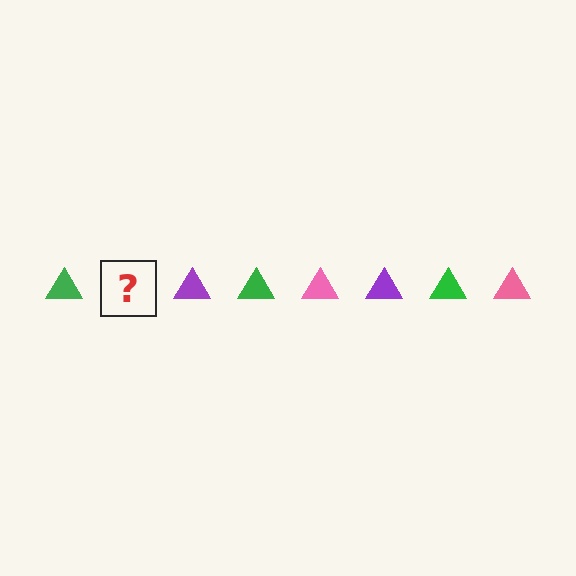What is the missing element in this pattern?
The missing element is a pink triangle.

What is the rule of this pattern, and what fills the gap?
The rule is that the pattern cycles through green, pink, purple triangles. The gap should be filled with a pink triangle.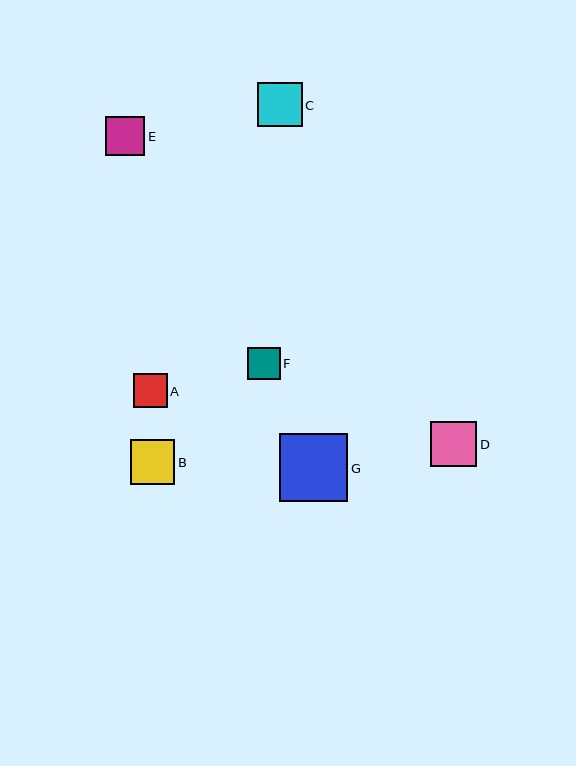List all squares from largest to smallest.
From largest to smallest: G, D, C, B, E, A, F.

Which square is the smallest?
Square F is the smallest with a size of approximately 32 pixels.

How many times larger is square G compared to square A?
Square G is approximately 2.0 times the size of square A.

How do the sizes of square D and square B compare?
Square D and square B are approximately the same size.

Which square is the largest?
Square G is the largest with a size of approximately 68 pixels.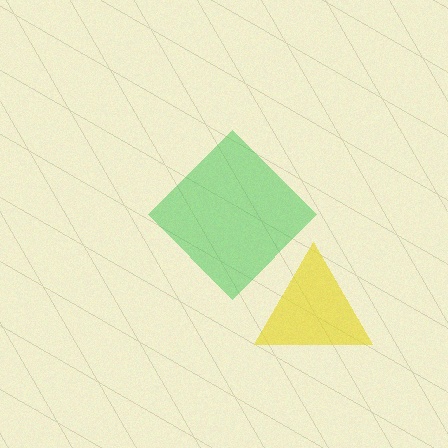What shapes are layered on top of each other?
The layered shapes are: a green diamond, a yellow triangle.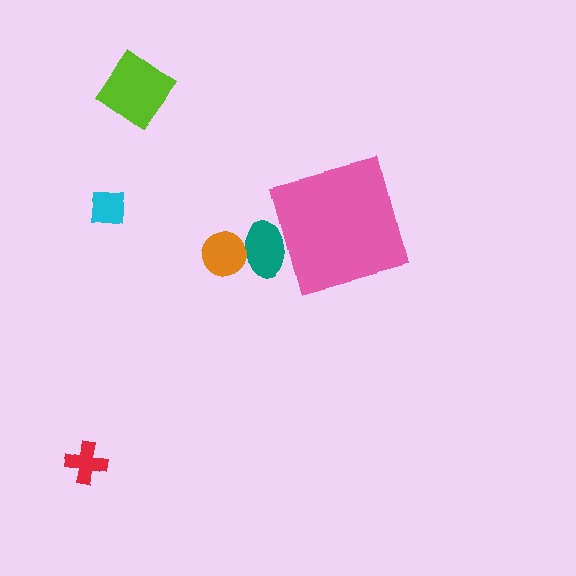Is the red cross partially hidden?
No, the red cross is fully visible.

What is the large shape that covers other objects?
A pink square.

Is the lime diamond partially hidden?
No, the lime diamond is fully visible.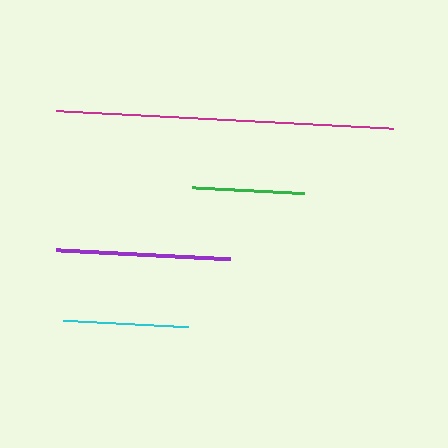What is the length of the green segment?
The green segment is approximately 112 pixels long.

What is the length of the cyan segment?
The cyan segment is approximately 125 pixels long.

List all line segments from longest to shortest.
From longest to shortest: magenta, purple, cyan, green.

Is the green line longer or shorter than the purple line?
The purple line is longer than the green line.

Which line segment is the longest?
The magenta line is the longest at approximately 338 pixels.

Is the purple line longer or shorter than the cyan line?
The purple line is longer than the cyan line.